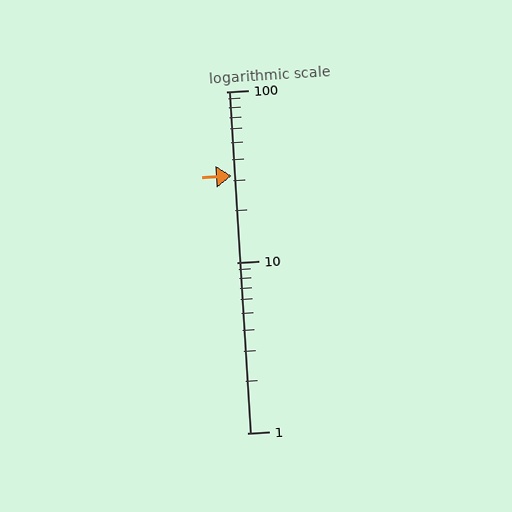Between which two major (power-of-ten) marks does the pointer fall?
The pointer is between 10 and 100.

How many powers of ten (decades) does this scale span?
The scale spans 2 decades, from 1 to 100.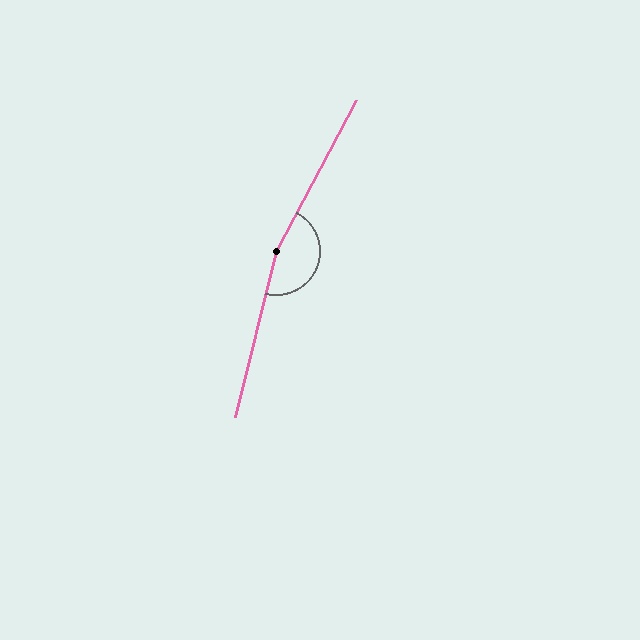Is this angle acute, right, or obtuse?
It is obtuse.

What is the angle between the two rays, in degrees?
Approximately 166 degrees.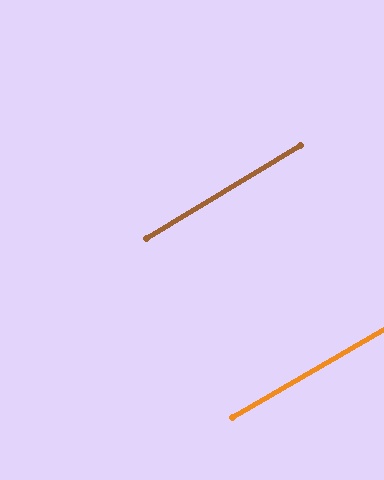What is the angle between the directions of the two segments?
Approximately 1 degree.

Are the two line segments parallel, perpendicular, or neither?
Parallel — their directions differ by only 0.8°.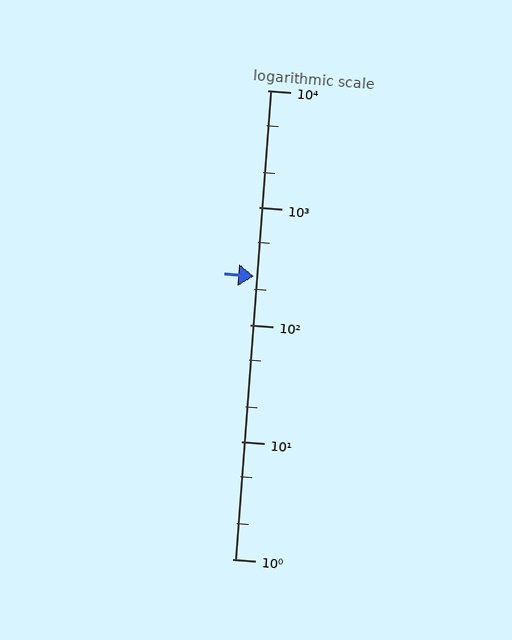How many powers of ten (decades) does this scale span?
The scale spans 4 decades, from 1 to 10000.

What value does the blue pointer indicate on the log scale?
The pointer indicates approximately 260.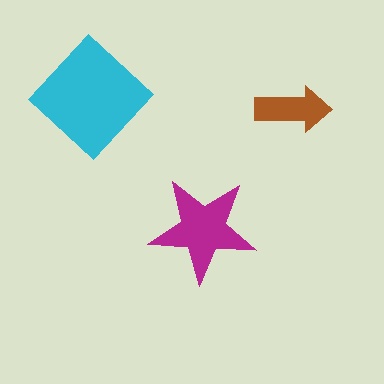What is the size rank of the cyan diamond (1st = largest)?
1st.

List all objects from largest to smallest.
The cyan diamond, the magenta star, the brown arrow.